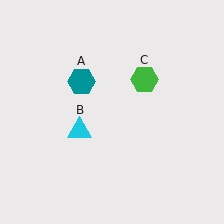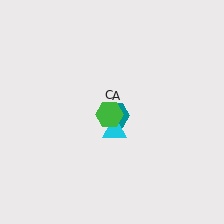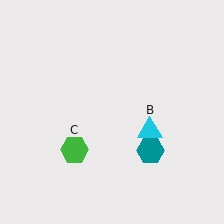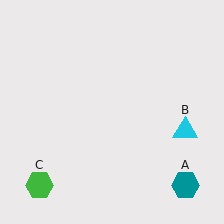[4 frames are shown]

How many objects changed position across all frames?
3 objects changed position: teal hexagon (object A), cyan triangle (object B), green hexagon (object C).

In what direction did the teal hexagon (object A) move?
The teal hexagon (object A) moved down and to the right.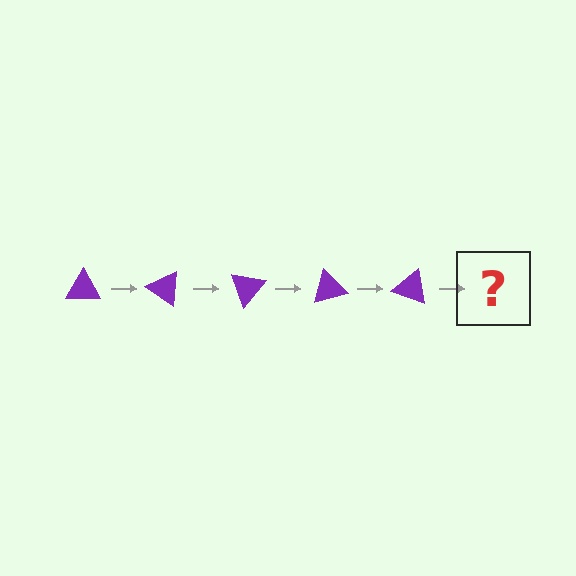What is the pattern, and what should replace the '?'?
The pattern is that the triangle rotates 35 degrees each step. The '?' should be a purple triangle rotated 175 degrees.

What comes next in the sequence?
The next element should be a purple triangle rotated 175 degrees.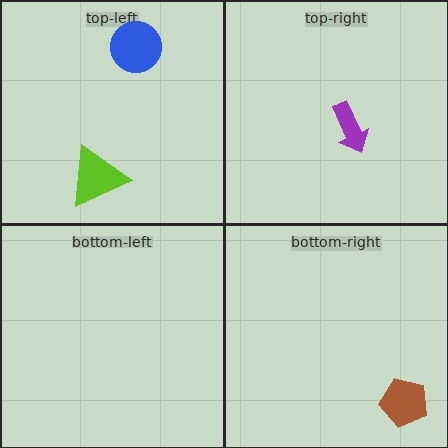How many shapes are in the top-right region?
1.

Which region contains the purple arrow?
The top-right region.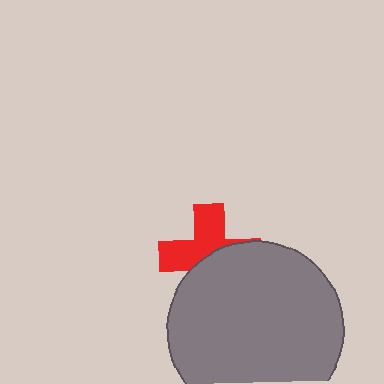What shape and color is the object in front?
The object in front is a gray circle.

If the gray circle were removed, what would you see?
You would see the complete red cross.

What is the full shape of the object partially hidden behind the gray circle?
The partially hidden object is a red cross.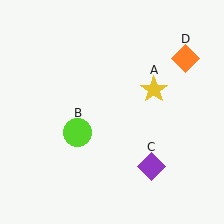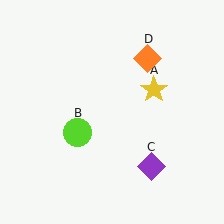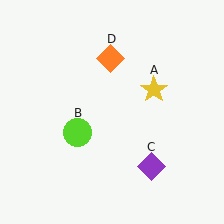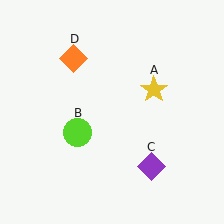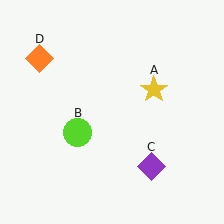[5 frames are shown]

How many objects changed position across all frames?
1 object changed position: orange diamond (object D).